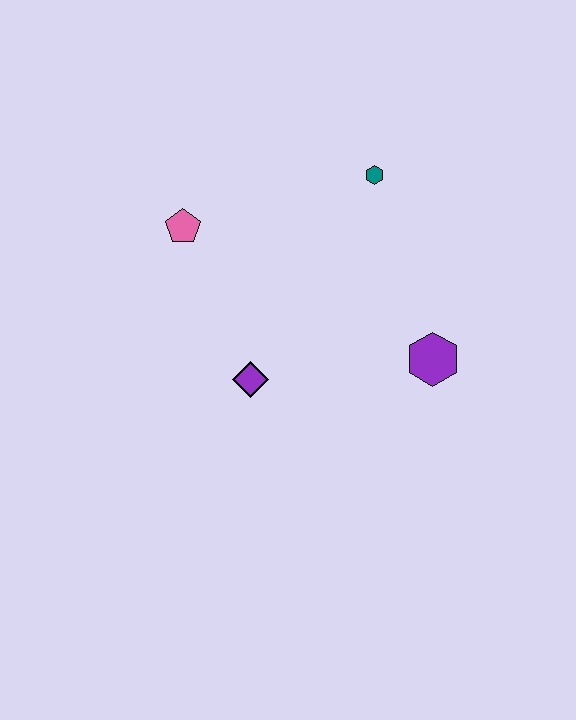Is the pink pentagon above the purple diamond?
Yes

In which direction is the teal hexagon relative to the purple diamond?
The teal hexagon is above the purple diamond.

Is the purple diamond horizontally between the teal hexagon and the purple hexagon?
No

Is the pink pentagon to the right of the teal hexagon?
No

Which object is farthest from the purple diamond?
The teal hexagon is farthest from the purple diamond.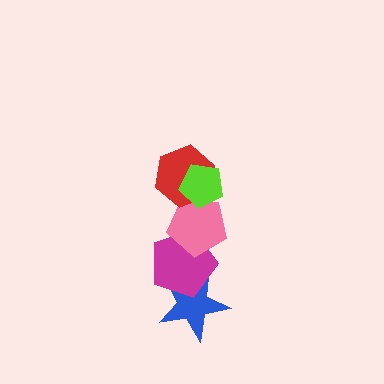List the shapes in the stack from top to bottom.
From top to bottom: the lime pentagon, the red hexagon, the pink pentagon, the magenta pentagon, the blue star.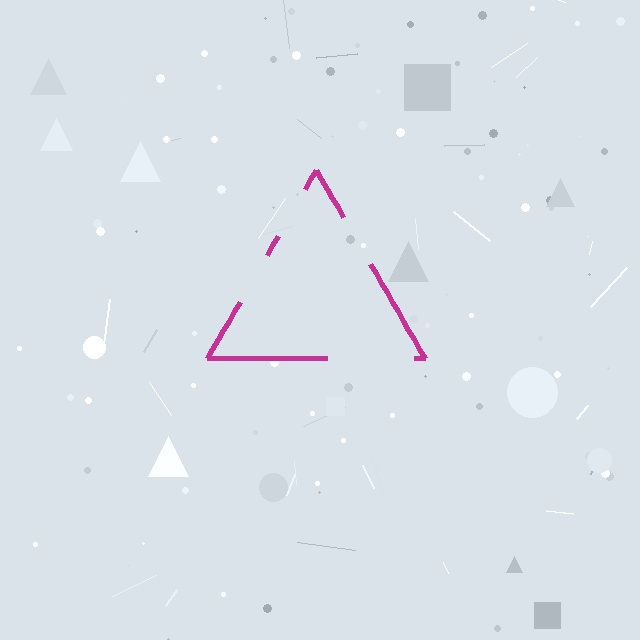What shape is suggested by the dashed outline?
The dashed outline suggests a triangle.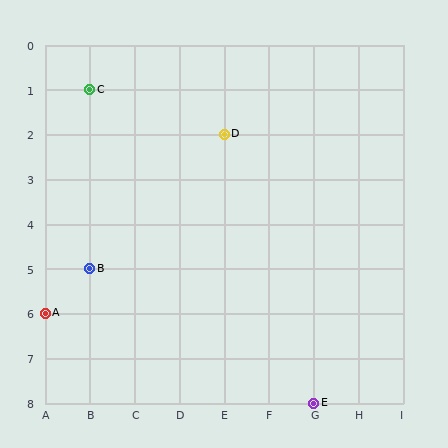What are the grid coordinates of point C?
Point C is at grid coordinates (B, 1).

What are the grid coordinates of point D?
Point D is at grid coordinates (E, 2).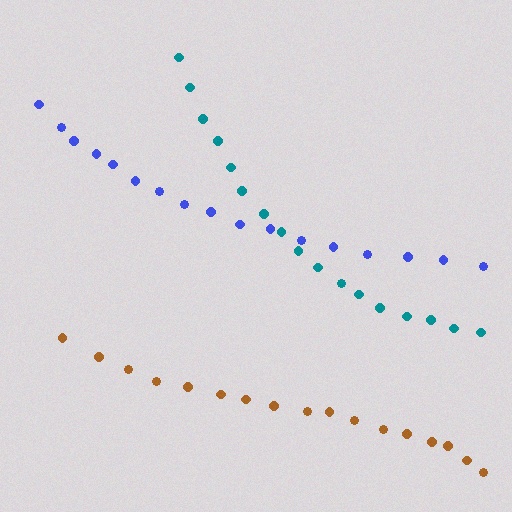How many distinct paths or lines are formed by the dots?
There are 3 distinct paths.